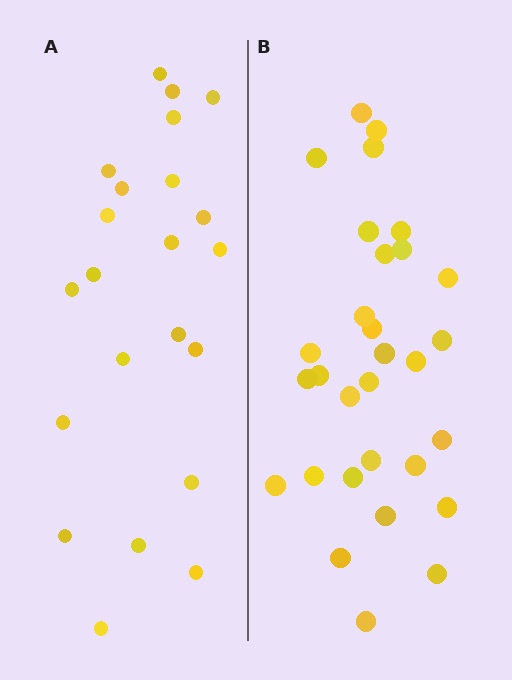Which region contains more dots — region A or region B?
Region B (the right region) has more dots.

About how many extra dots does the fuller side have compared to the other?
Region B has roughly 8 or so more dots than region A.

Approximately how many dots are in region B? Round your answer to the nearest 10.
About 30 dots.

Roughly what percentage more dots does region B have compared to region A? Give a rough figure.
About 35% more.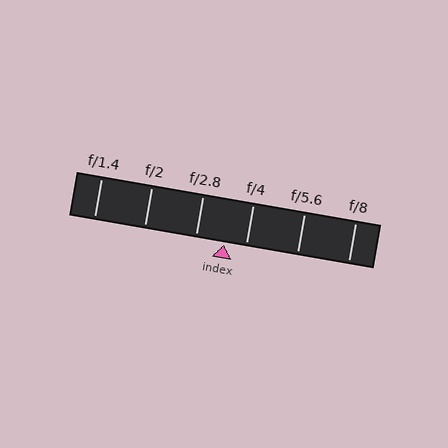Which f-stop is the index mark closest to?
The index mark is closest to f/4.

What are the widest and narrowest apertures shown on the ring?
The widest aperture shown is f/1.4 and the narrowest is f/8.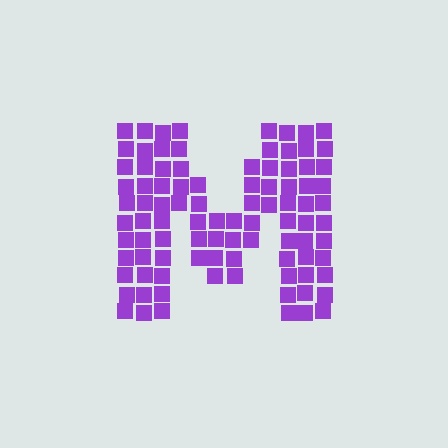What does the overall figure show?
The overall figure shows the letter M.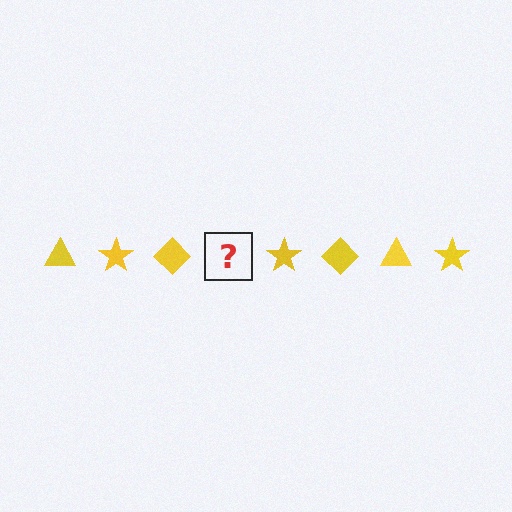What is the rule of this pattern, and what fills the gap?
The rule is that the pattern cycles through triangle, star, diamond shapes in yellow. The gap should be filled with a yellow triangle.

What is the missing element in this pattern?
The missing element is a yellow triangle.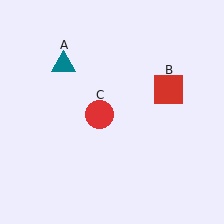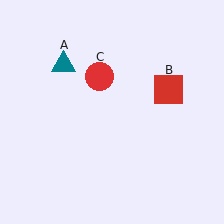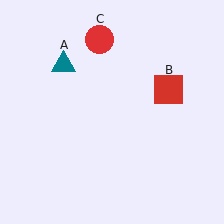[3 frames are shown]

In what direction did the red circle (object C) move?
The red circle (object C) moved up.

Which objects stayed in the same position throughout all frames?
Teal triangle (object A) and red square (object B) remained stationary.